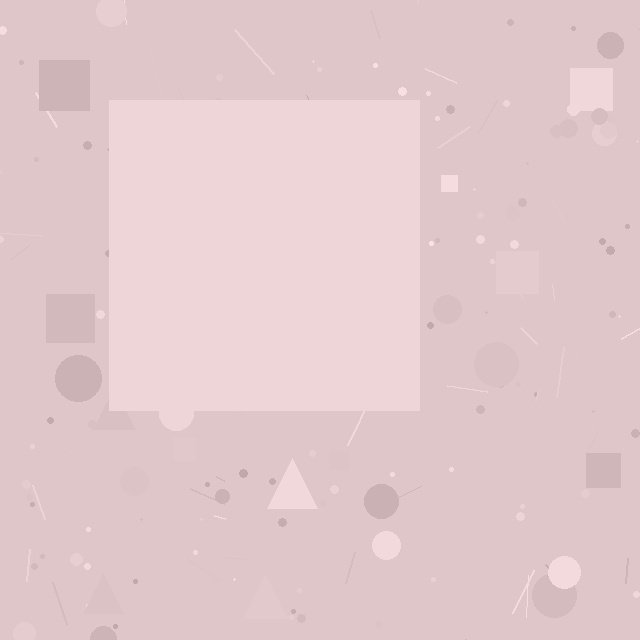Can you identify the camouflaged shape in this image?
The camouflaged shape is a square.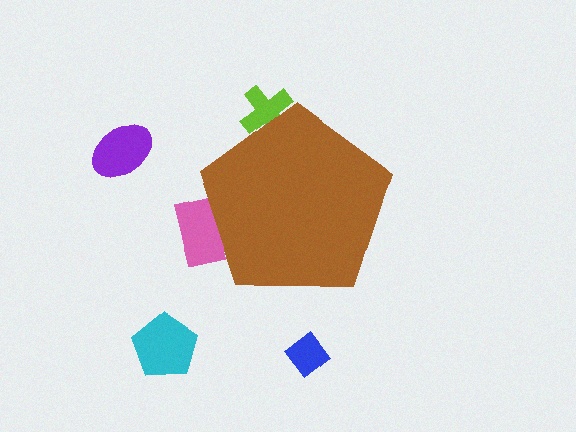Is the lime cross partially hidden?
Yes, the lime cross is partially hidden behind the brown pentagon.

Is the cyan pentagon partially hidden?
No, the cyan pentagon is fully visible.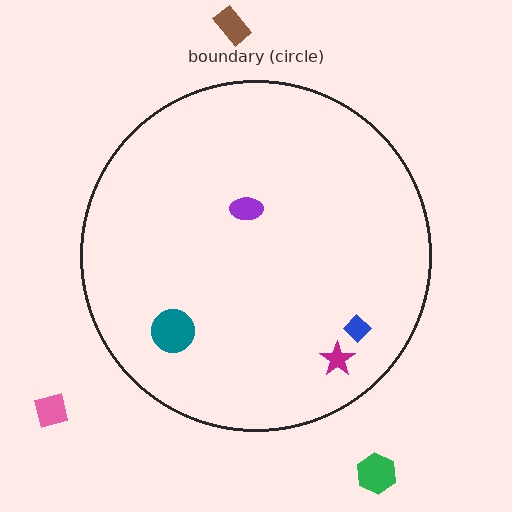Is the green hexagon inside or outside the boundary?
Outside.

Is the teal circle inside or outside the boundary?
Inside.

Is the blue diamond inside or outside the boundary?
Inside.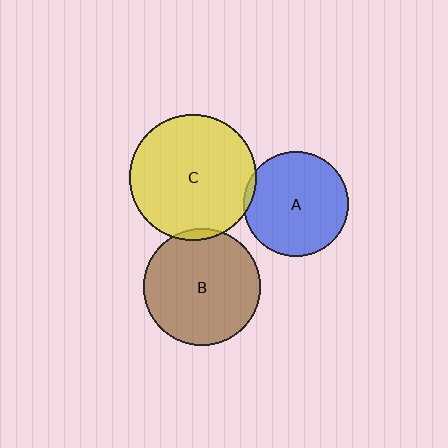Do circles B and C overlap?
Yes.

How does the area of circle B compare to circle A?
Approximately 1.2 times.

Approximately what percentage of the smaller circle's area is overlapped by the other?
Approximately 5%.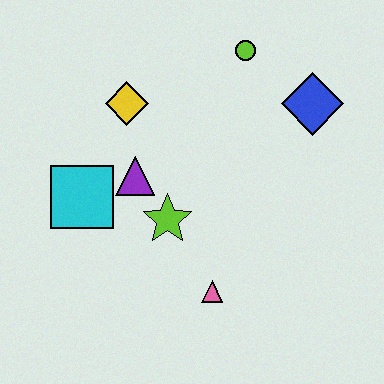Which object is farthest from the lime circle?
The pink triangle is farthest from the lime circle.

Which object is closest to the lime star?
The purple triangle is closest to the lime star.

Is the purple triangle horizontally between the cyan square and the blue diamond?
Yes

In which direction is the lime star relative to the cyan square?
The lime star is to the right of the cyan square.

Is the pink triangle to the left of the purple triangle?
No